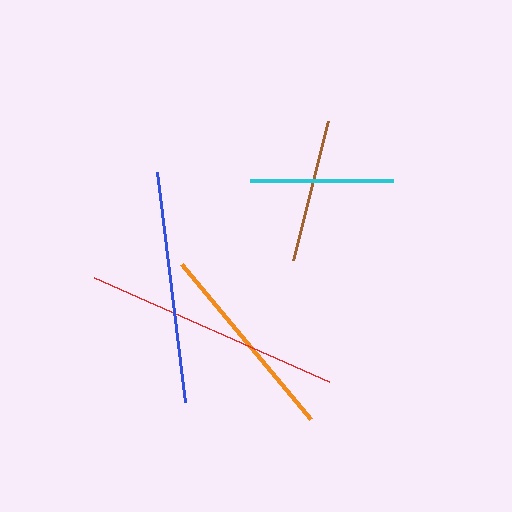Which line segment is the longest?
The red line is the longest at approximately 257 pixels.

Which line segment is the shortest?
The cyan line is the shortest at approximately 143 pixels.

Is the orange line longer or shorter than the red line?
The red line is longer than the orange line.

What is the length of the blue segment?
The blue segment is approximately 232 pixels long.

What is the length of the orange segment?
The orange segment is approximately 202 pixels long.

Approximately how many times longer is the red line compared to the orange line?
The red line is approximately 1.3 times the length of the orange line.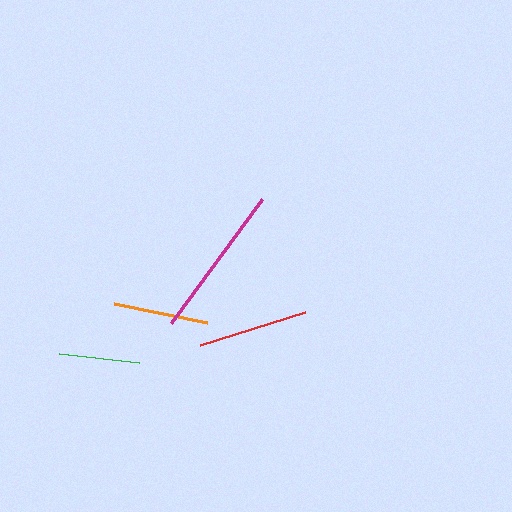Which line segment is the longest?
The magenta line is the longest at approximately 154 pixels.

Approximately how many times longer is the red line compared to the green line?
The red line is approximately 1.4 times the length of the green line.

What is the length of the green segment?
The green segment is approximately 81 pixels long.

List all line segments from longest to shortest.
From longest to shortest: magenta, red, orange, green.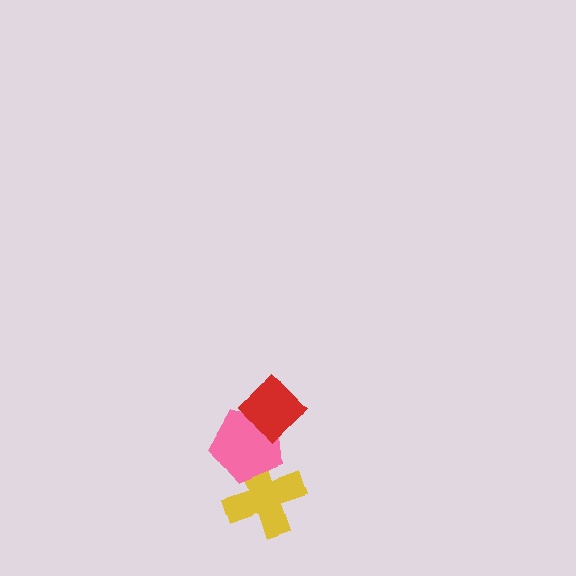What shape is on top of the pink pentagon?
The red diamond is on top of the pink pentagon.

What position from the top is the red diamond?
The red diamond is 1st from the top.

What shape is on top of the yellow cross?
The pink pentagon is on top of the yellow cross.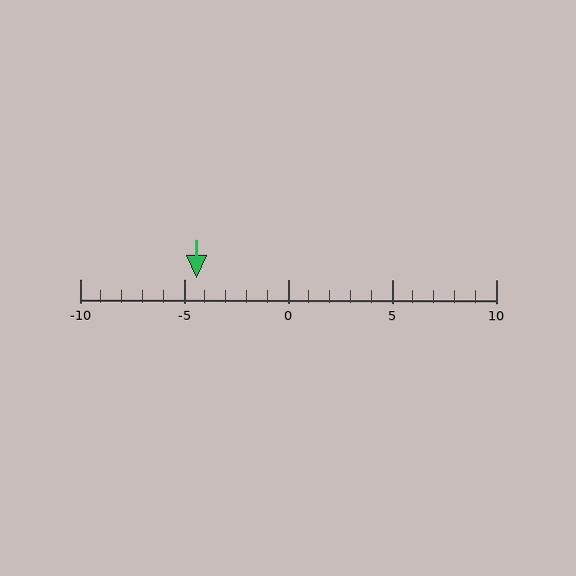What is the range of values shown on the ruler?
The ruler shows values from -10 to 10.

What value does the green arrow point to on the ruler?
The green arrow points to approximately -4.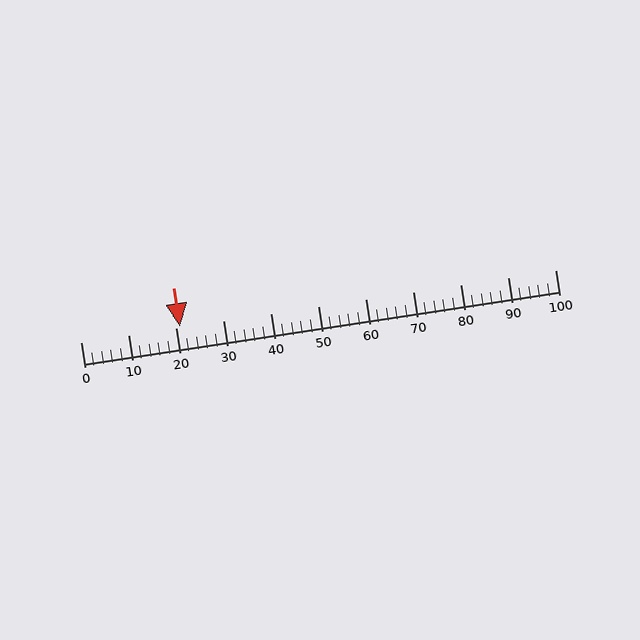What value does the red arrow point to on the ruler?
The red arrow points to approximately 21.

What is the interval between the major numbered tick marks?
The major tick marks are spaced 10 units apart.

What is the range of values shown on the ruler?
The ruler shows values from 0 to 100.